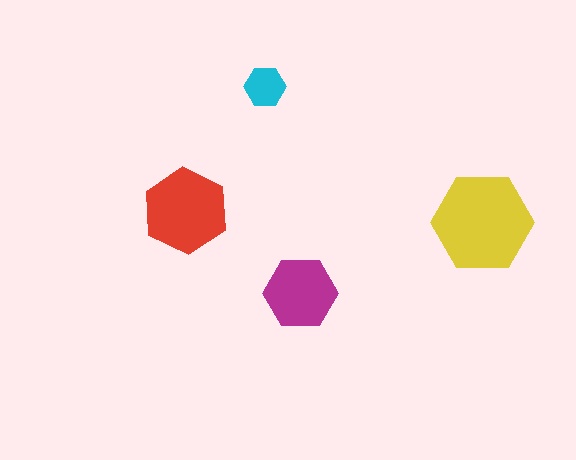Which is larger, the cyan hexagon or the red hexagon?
The red one.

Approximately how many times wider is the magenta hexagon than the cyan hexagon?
About 1.5 times wider.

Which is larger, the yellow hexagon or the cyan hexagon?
The yellow one.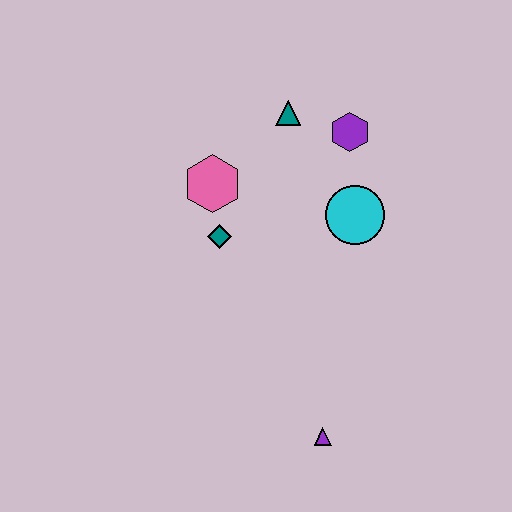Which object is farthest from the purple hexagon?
The purple triangle is farthest from the purple hexagon.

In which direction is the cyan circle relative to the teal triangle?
The cyan circle is below the teal triangle.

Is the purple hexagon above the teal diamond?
Yes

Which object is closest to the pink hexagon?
The teal diamond is closest to the pink hexagon.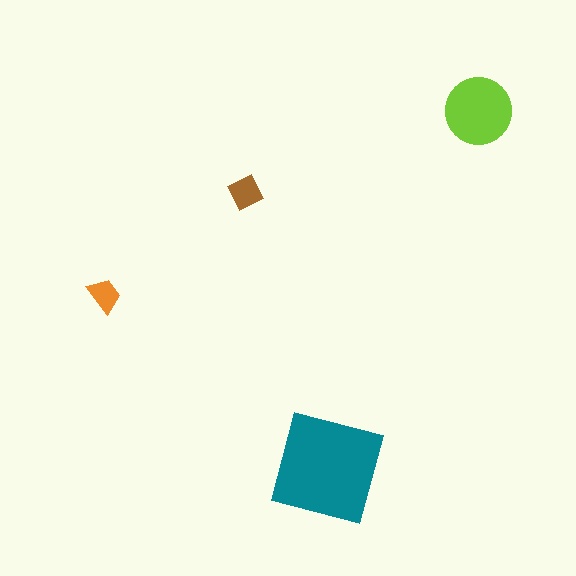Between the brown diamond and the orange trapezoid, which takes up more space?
The brown diamond.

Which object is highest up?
The lime circle is topmost.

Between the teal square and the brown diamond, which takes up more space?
The teal square.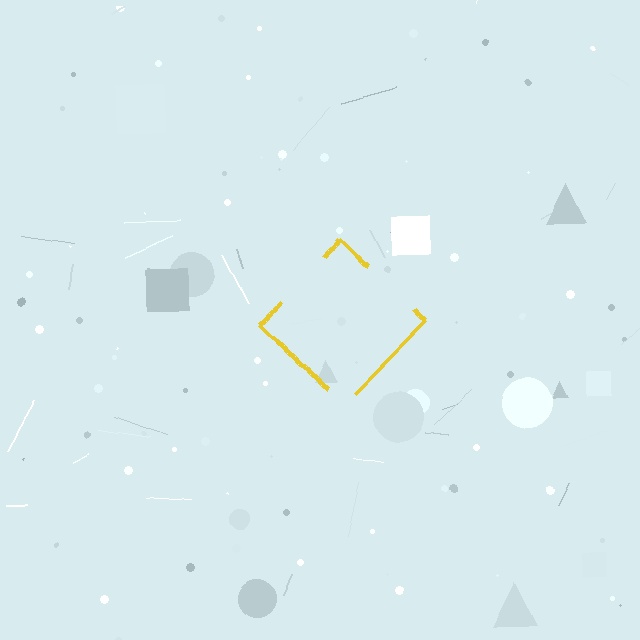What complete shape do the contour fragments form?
The contour fragments form a diamond.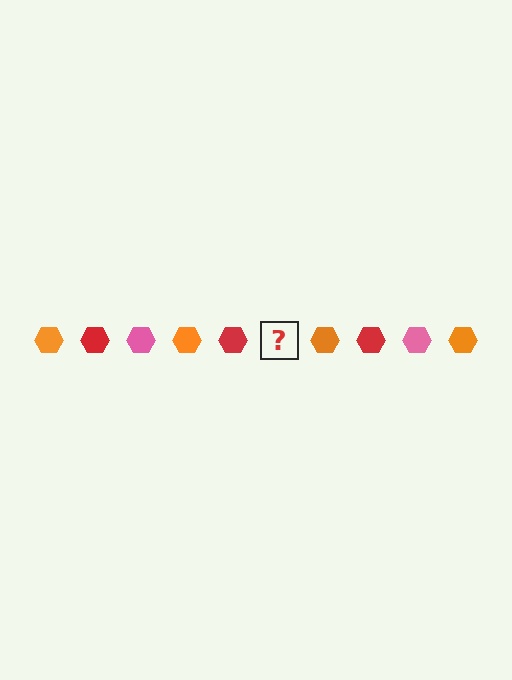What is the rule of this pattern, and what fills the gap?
The rule is that the pattern cycles through orange, red, pink hexagons. The gap should be filled with a pink hexagon.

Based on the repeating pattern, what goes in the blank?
The blank should be a pink hexagon.